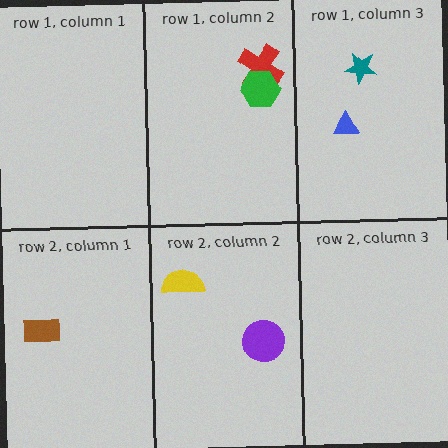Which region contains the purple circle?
The row 2, column 2 region.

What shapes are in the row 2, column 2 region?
The yellow semicircle, the purple circle.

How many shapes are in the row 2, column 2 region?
2.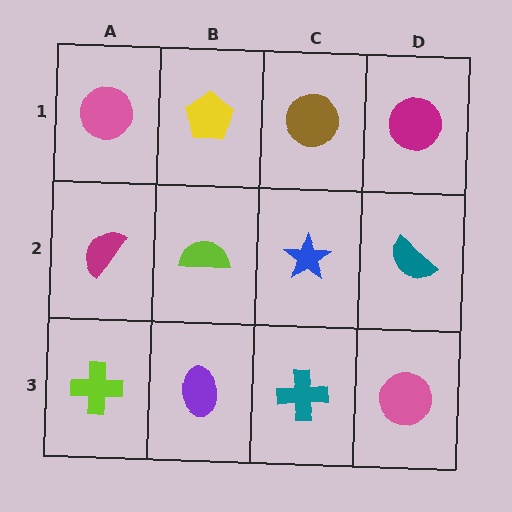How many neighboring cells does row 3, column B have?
3.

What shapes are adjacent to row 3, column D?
A teal semicircle (row 2, column D), a teal cross (row 3, column C).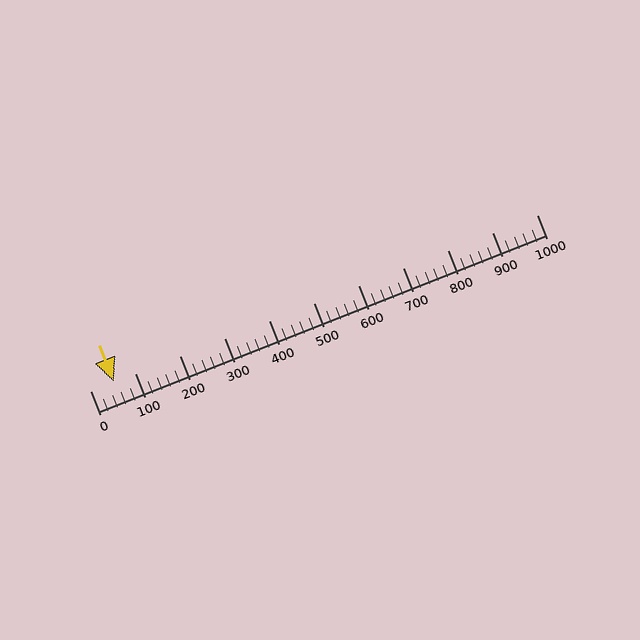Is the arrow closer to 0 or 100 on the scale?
The arrow is closer to 100.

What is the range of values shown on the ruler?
The ruler shows values from 0 to 1000.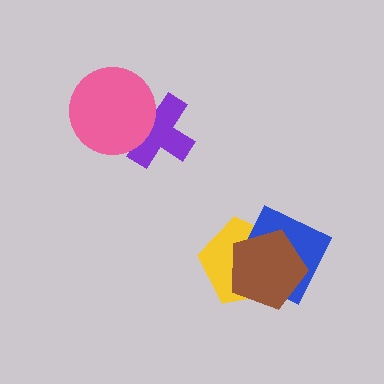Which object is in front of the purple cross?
The pink circle is in front of the purple cross.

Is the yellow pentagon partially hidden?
Yes, it is partially covered by another shape.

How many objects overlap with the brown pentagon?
2 objects overlap with the brown pentagon.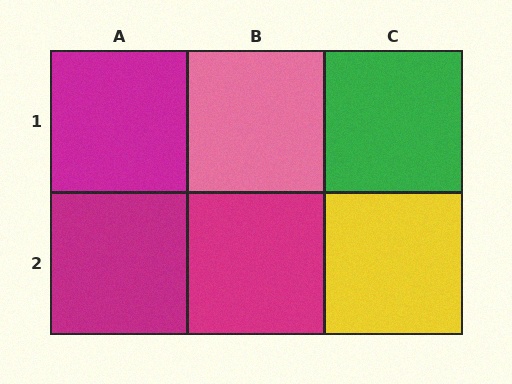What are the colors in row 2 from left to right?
Magenta, magenta, yellow.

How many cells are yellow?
1 cell is yellow.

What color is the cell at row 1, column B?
Pink.